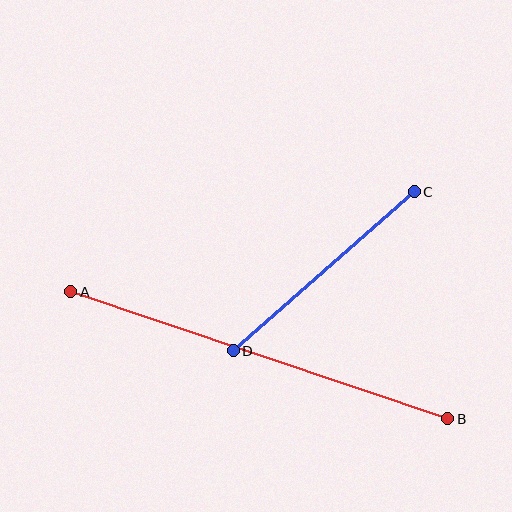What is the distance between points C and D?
The distance is approximately 241 pixels.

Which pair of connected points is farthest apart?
Points A and B are farthest apart.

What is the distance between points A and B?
The distance is approximately 398 pixels.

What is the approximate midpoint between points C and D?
The midpoint is at approximately (324, 271) pixels.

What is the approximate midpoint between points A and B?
The midpoint is at approximately (259, 355) pixels.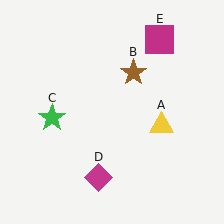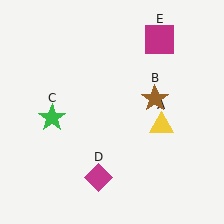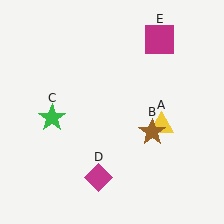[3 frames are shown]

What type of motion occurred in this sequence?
The brown star (object B) rotated clockwise around the center of the scene.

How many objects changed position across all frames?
1 object changed position: brown star (object B).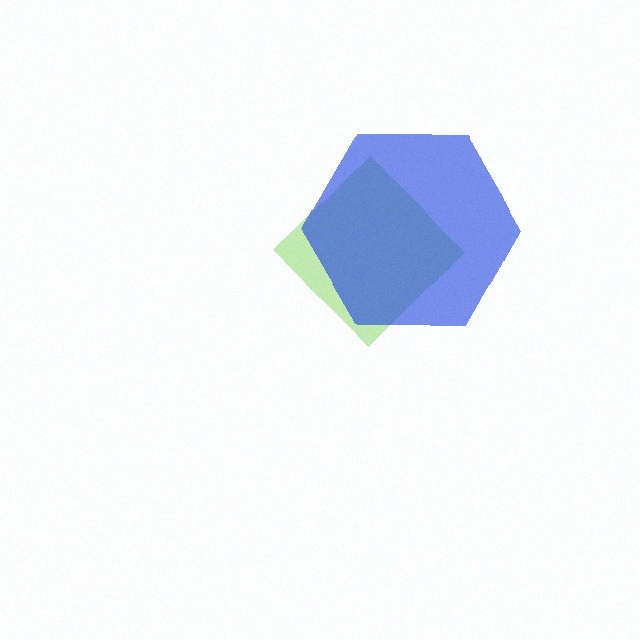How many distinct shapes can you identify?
There are 2 distinct shapes: a lime diamond, a blue hexagon.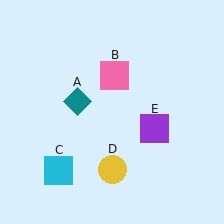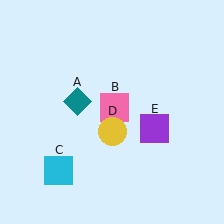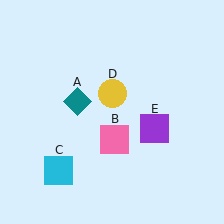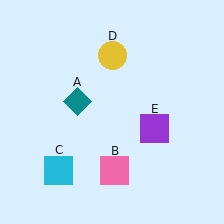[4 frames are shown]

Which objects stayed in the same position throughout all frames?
Teal diamond (object A) and cyan square (object C) and purple square (object E) remained stationary.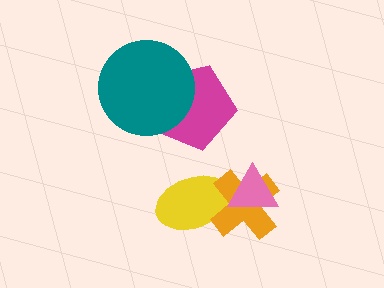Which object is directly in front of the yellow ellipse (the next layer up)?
The orange cross is directly in front of the yellow ellipse.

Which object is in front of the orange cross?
The pink triangle is in front of the orange cross.